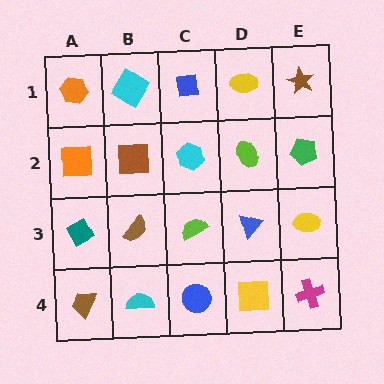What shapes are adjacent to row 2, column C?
A blue square (row 1, column C), a lime semicircle (row 3, column C), a brown square (row 2, column B), a lime ellipse (row 2, column D).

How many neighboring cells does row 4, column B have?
3.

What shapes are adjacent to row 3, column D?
A lime ellipse (row 2, column D), a yellow square (row 4, column D), a lime semicircle (row 3, column C), a yellow ellipse (row 3, column E).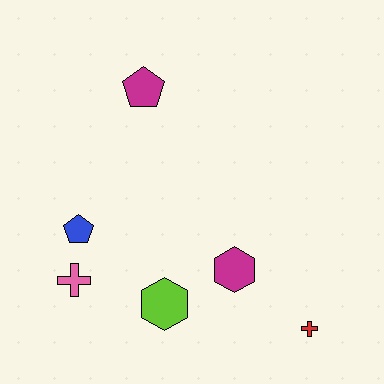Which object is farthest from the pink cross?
The red cross is farthest from the pink cross.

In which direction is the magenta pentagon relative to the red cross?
The magenta pentagon is above the red cross.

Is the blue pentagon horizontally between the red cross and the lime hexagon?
No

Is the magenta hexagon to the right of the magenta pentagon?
Yes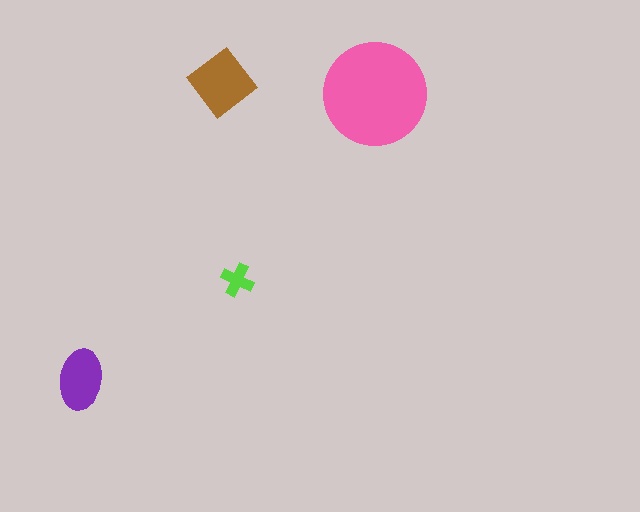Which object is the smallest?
The lime cross.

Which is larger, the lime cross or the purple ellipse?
The purple ellipse.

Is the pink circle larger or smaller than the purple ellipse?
Larger.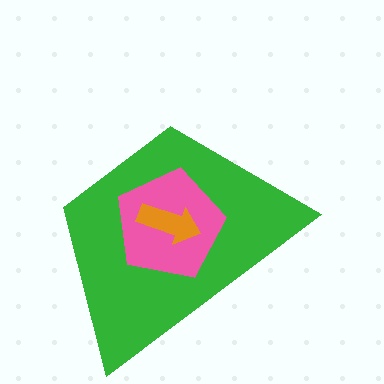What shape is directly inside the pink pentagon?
The orange arrow.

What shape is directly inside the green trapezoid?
The pink pentagon.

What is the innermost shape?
The orange arrow.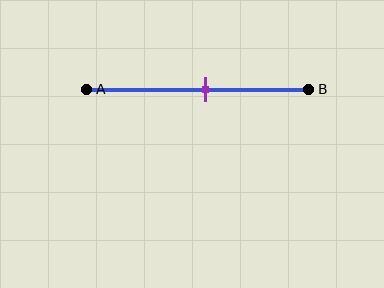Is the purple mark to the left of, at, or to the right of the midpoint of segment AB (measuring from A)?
The purple mark is to the right of the midpoint of segment AB.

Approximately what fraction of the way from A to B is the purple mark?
The purple mark is approximately 55% of the way from A to B.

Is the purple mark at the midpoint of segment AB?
No, the mark is at about 55% from A, not at the 50% midpoint.